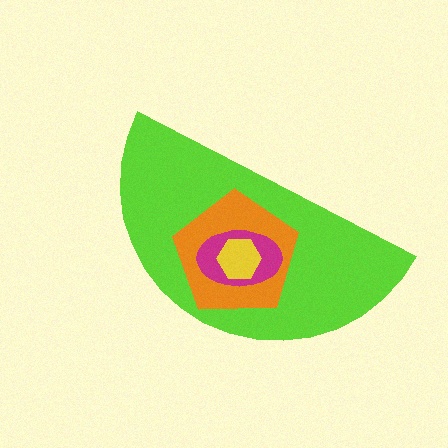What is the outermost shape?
The lime semicircle.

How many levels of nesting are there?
4.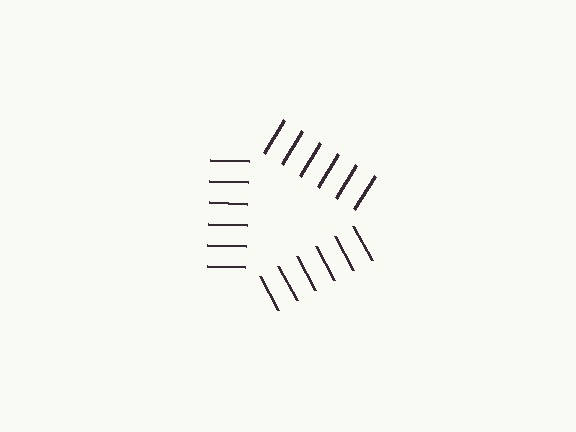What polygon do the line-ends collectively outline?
An illusory triangle — the line segments terminate on its edges but no continuous stroke is drawn.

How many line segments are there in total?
18 — 6 along each of the 3 edges.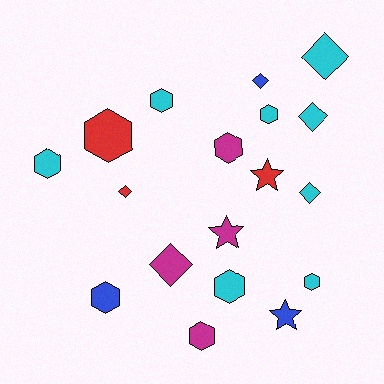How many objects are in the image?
There are 18 objects.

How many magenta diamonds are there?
There is 1 magenta diamond.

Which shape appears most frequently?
Hexagon, with 9 objects.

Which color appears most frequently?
Cyan, with 8 objects.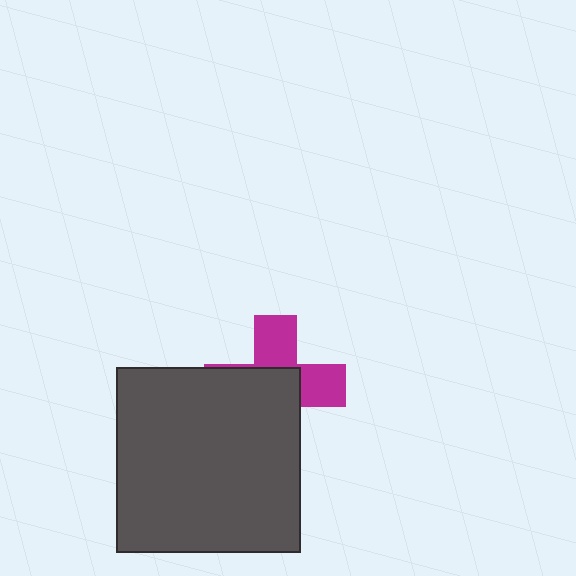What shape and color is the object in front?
The object in front is a dark gray square.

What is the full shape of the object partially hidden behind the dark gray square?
The partially hidden object is a magenta cross.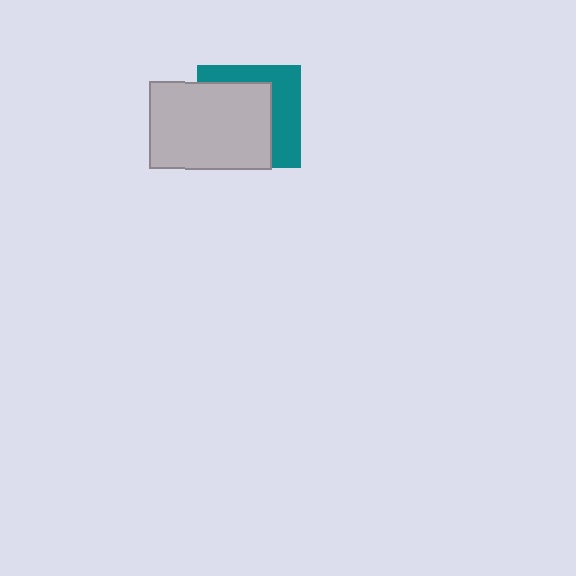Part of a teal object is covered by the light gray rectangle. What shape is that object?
It is a square.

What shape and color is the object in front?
The object in front is a light gray rectangle.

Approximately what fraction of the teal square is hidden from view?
Roughly 62% of the teal square is hidden behind the light gray rectangle.